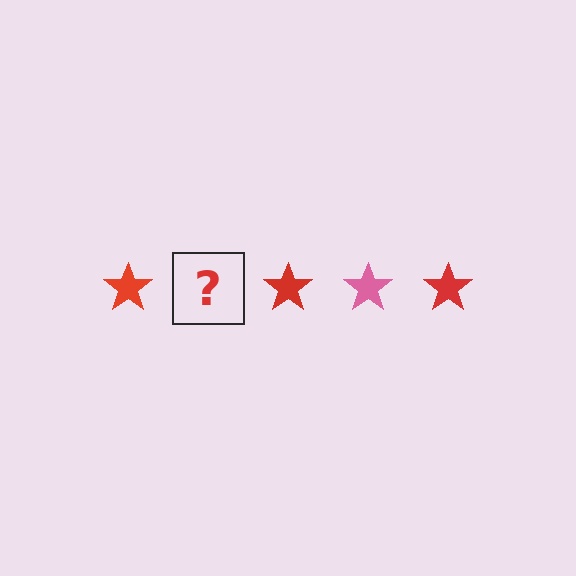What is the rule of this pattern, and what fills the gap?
The rule is that the pattern cycles through red, pink stars. The gap should be filled with a pink star.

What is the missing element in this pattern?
The missing element is a pink star.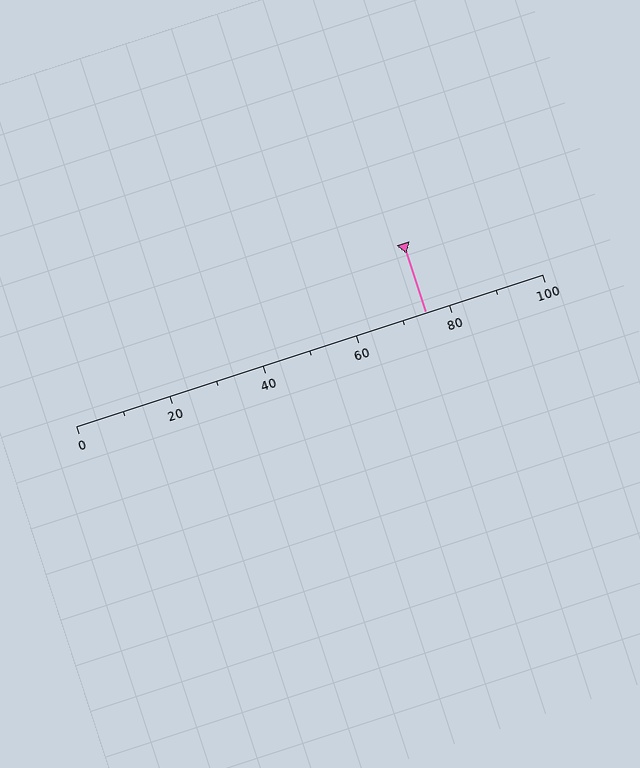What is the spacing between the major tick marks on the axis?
The major ticks are spaced 20 apart.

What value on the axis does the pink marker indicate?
The marker indicates approximately 75.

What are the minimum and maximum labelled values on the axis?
The axis runs from 0 to 100.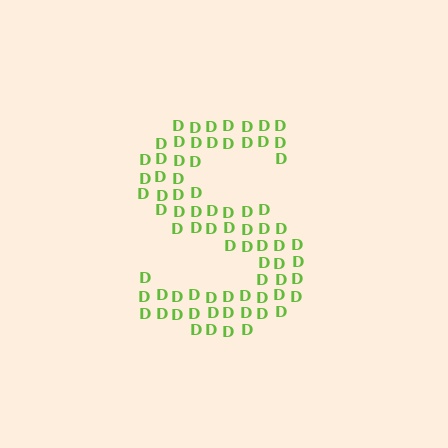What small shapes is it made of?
It is made of small letter D's.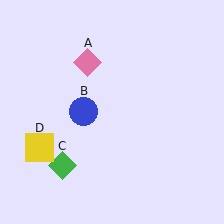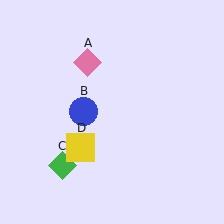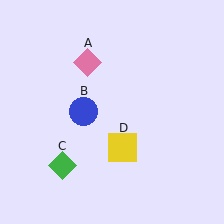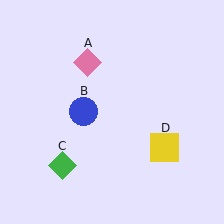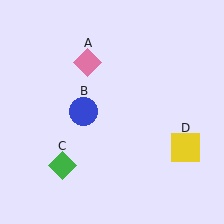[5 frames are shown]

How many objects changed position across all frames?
1 object changed position: yellow square (object D).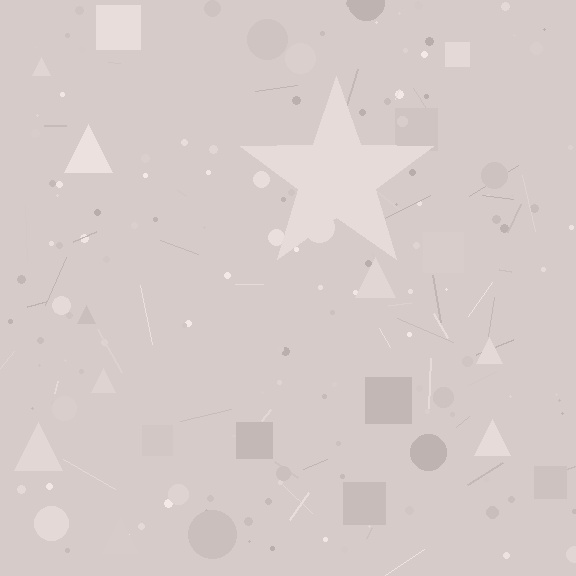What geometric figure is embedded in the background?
A star is embedded in the background.